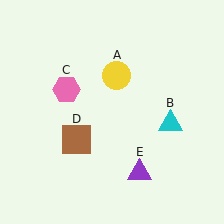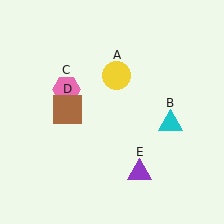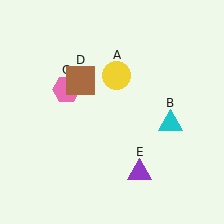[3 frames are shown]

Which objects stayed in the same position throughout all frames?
Yellow circle (object A) and cyan triangle (object B) and pink hexagon (object C) and purple triangle (object E) remained stationary.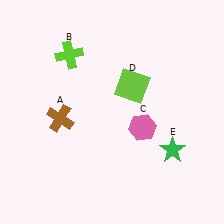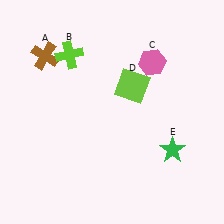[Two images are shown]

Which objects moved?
The objects that moved are: the brown cross (A), the pink hexagon (C).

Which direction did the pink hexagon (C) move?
The pink hexagon (C) moved up.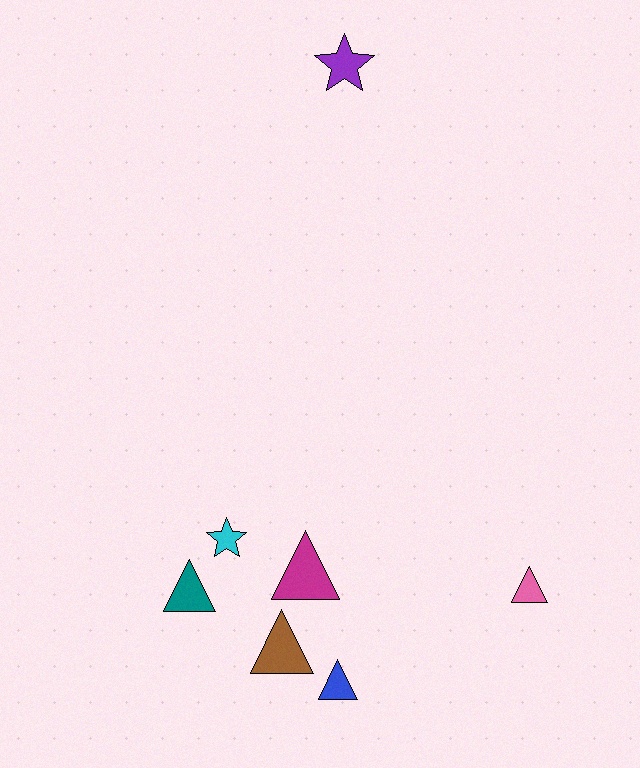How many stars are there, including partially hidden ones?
There are 2 stars.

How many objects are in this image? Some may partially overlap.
There are 7 objects.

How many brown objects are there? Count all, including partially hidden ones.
There is 1 brown object.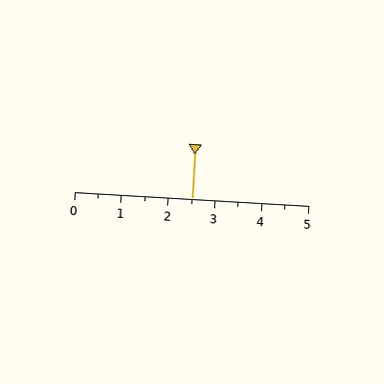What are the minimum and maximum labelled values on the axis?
The axis runs from 0 to 5.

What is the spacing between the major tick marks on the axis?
The major ticks are spaced 1 apart.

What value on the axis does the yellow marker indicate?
The marker indicates approximately 2.5.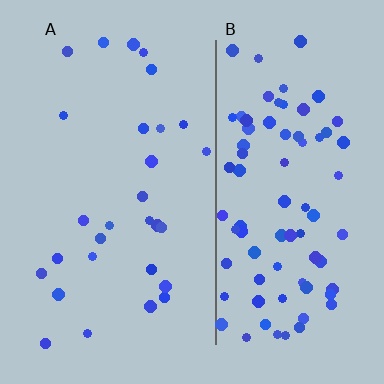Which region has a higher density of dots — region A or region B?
B (the right).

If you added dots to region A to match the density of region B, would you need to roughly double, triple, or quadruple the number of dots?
Approximately triple.